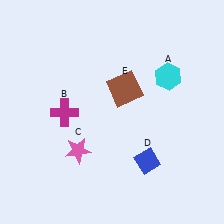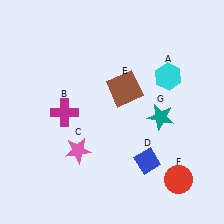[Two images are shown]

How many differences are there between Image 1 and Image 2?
There are 2 differences between the two images.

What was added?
A red circle (F), a teal star (G) were added in Image 2.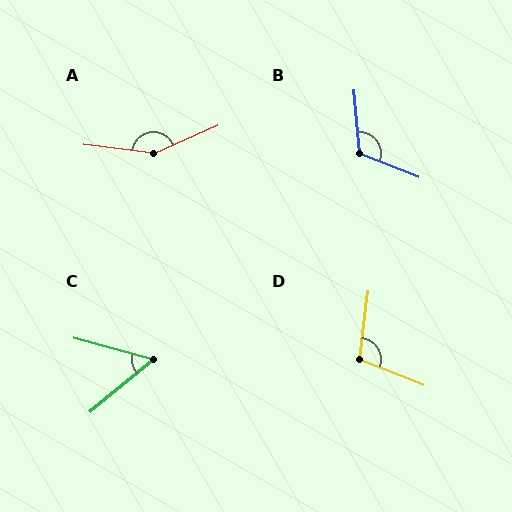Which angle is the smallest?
C, at approximately 54 degrees.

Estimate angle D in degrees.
Approximately 104 degrees.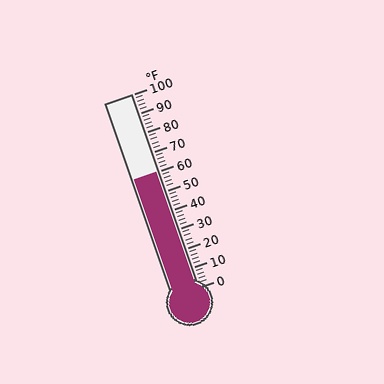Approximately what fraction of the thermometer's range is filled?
The thermometer is filled to approximately 60% of its range.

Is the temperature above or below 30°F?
The temperature is above 30°F.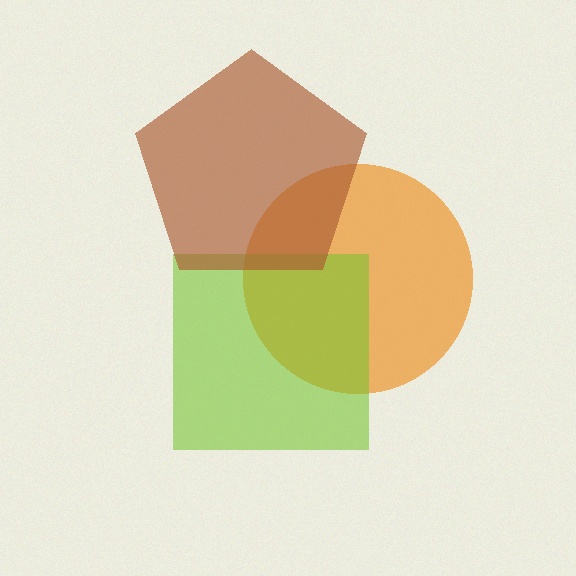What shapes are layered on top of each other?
The layered shapes are: an orange circle, a lime square, a brown pentagon.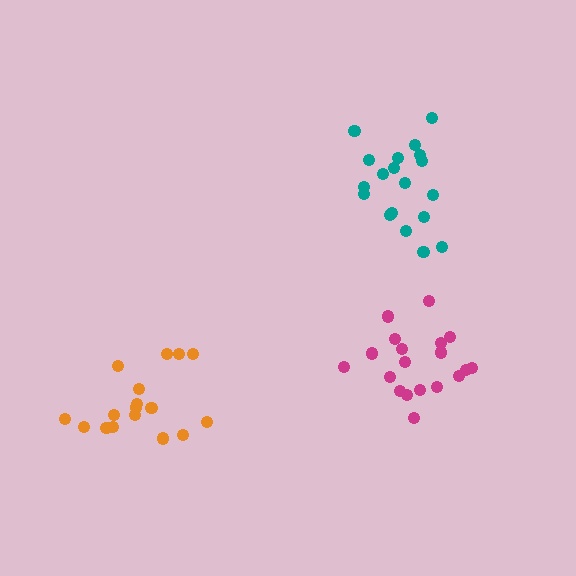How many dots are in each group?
Group 1: 19 dots, Group 2: 18 dots, Group 3: 19 dots (56 total).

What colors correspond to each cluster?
The clusters are colored: teal, orange, magenta.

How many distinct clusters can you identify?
There are 3 distinct clusters.